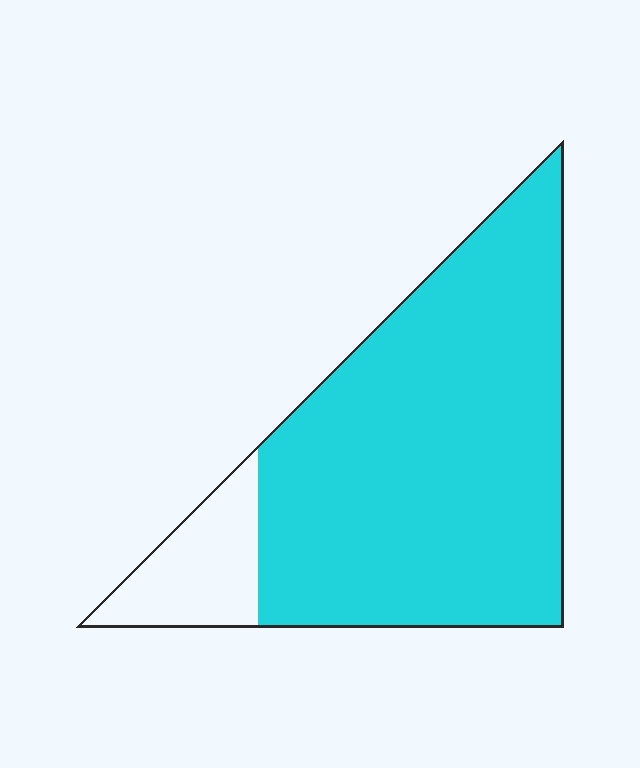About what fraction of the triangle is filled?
About seven eighths (7/8).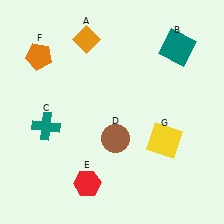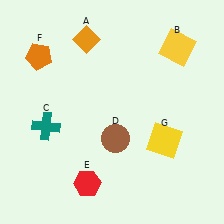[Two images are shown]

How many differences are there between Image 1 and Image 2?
There is 1 difference between the two images.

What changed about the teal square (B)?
In Image 1, B is teal. In Image 2, it changed to yellow.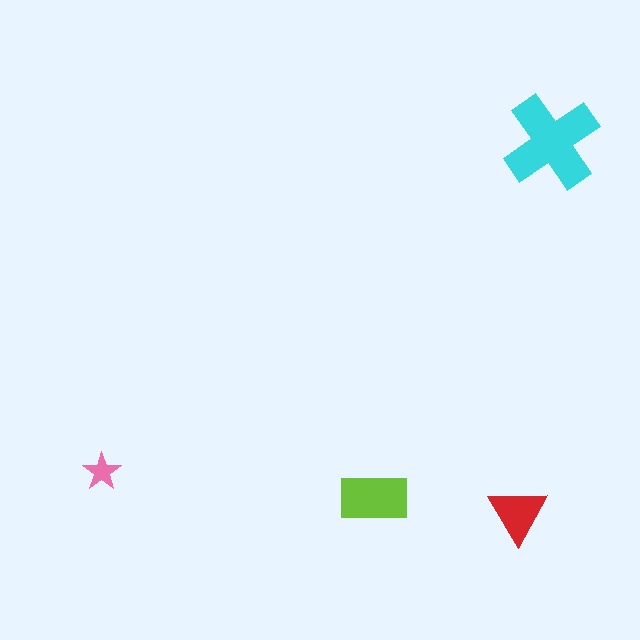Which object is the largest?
The cyan cross.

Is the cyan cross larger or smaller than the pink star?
Larger.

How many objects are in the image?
There are 4 objects in the image.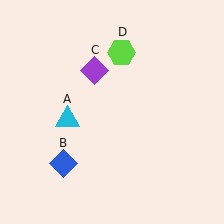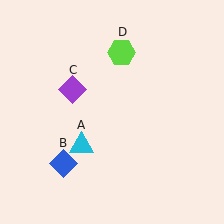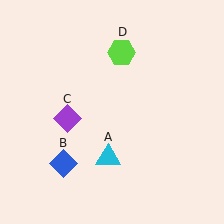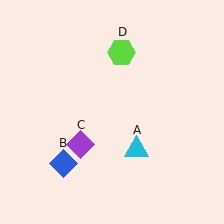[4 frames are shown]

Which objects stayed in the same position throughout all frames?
Blue diamond (object B) and lime hexagon (object D) remained stationary.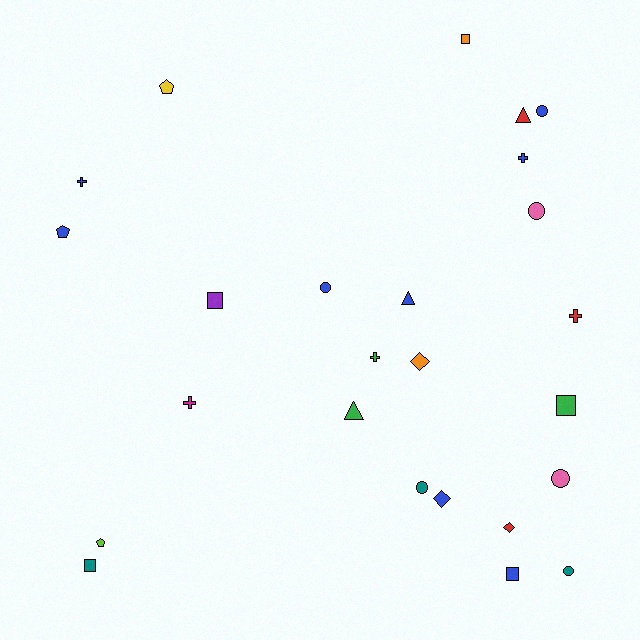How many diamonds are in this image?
There are 3 diamonds.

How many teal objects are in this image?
There are 3 teal objects.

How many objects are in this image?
There are 25 objects.